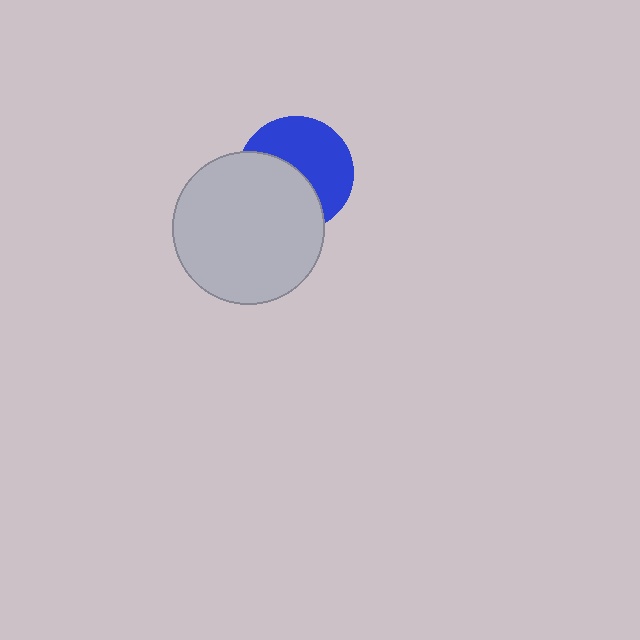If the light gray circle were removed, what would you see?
You would see the complete blue circle.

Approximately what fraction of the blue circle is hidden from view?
Roughly 47% of the blue circle is hidden behind the light gray circle.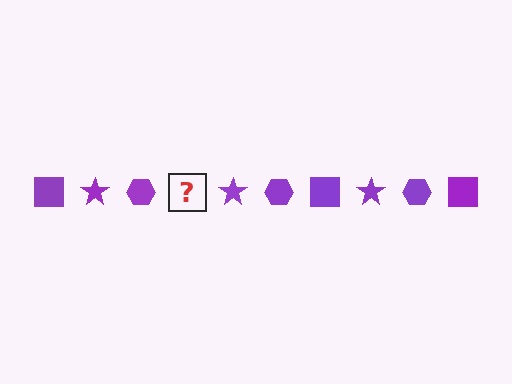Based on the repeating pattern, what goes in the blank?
The blank should be a purple square.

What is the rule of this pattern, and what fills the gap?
The rule is that the pattern cycles through square, star, hexagon shapes in purple. The gap should be filled with a purple square.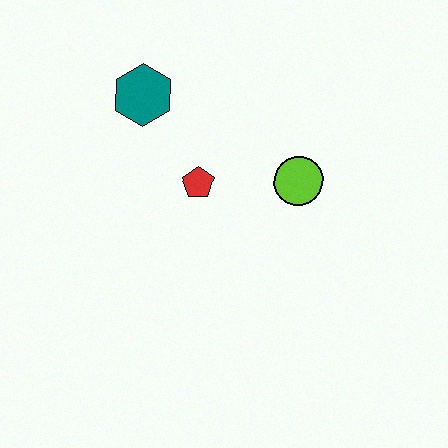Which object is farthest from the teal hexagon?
The lime circle is farthest from the teal hexagon.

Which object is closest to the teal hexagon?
The red pentagon is closest to the teal hexagon.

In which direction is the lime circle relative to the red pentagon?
The lime circle is to the right of the red pentagon.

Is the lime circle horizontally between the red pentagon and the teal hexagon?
No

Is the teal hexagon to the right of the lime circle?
No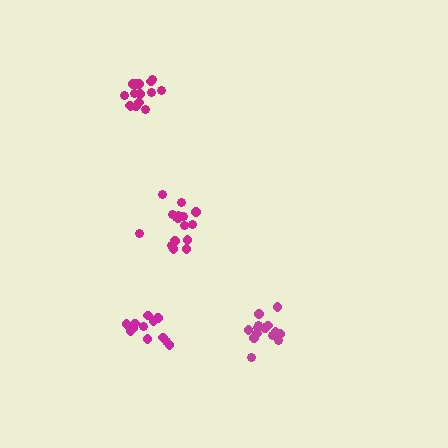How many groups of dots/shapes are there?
There are 4 groups.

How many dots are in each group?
Group 1: 16 dots, Group 2: 15 dots, Group 3: 12 dots, Group 4: 14 dots (57 total).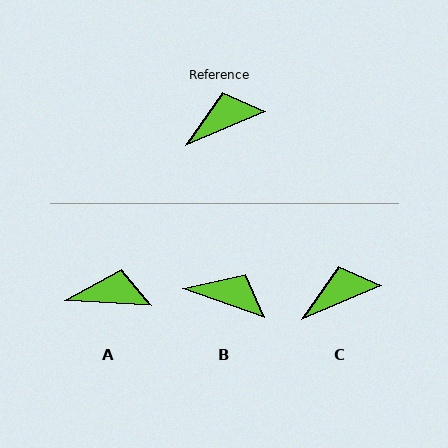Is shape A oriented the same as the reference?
No, it is off by about 26 degrees.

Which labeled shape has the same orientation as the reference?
C.